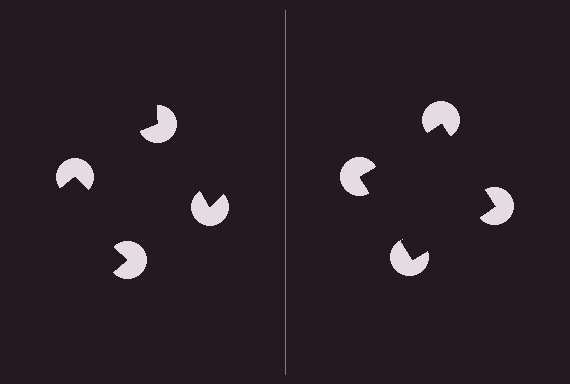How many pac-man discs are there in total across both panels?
8 — 4 on each side.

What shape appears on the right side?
An illusory square.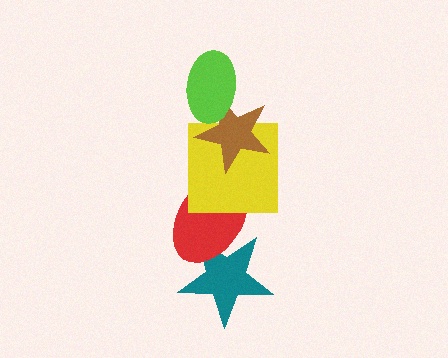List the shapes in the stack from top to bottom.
From top to bottom: the lime ellipse, the brown star, the yellow square, the red ellipse, the teal star.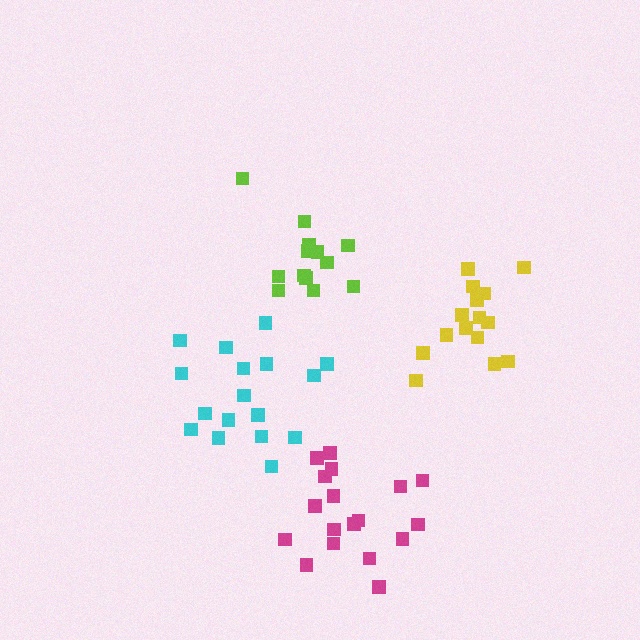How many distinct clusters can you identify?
There are 4 distinct clusters.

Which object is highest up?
The lime cluster is topmost.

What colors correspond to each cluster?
The clusters are colored: lime, yellow, cyan, magenta.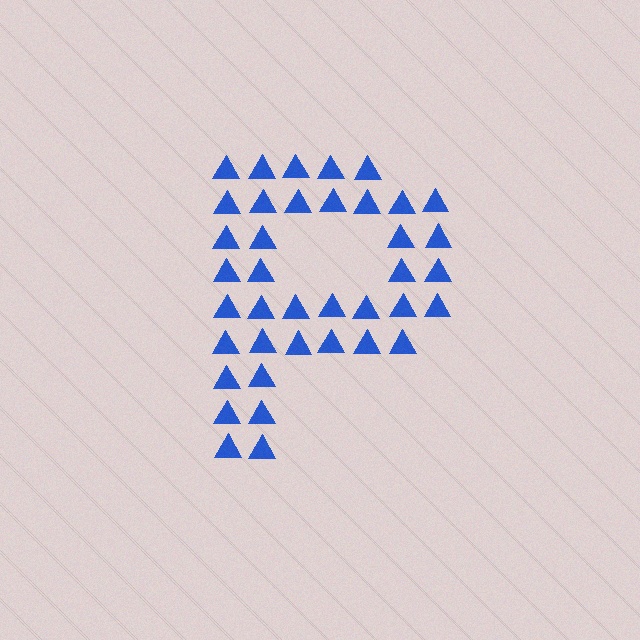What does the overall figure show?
The overall figure shows the letter P.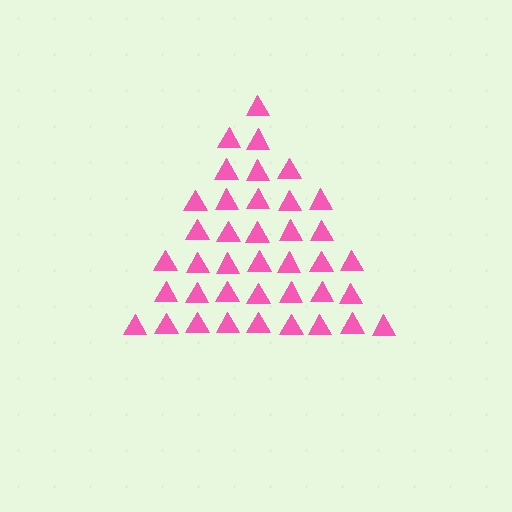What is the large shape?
The large shape is a triangle.